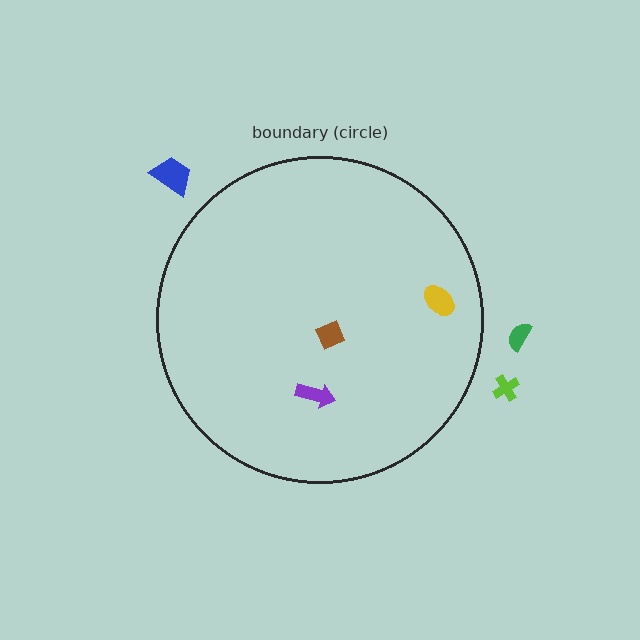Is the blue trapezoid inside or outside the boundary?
Outside.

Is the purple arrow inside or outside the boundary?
Inside.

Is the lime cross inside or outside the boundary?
Outside.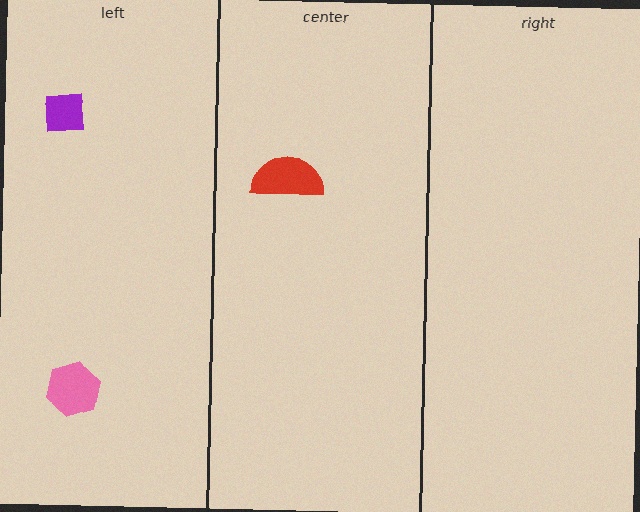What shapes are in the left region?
The pink hexagon, the purple square.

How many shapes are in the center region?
1.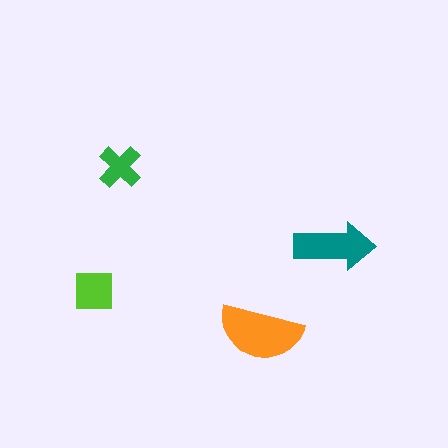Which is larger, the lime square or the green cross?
The lime square.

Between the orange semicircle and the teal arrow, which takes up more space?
The orange semicircle.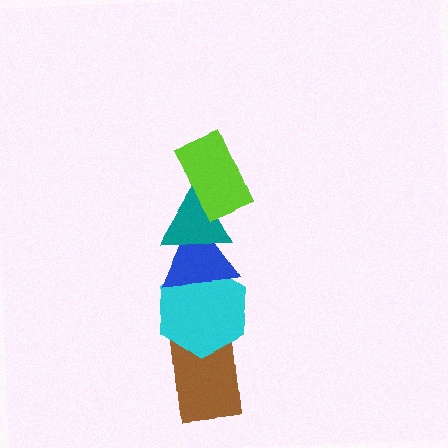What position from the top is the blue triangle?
The blue triangle is 3rd from the top.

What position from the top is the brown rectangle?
The brown rectangle is 5th from the top.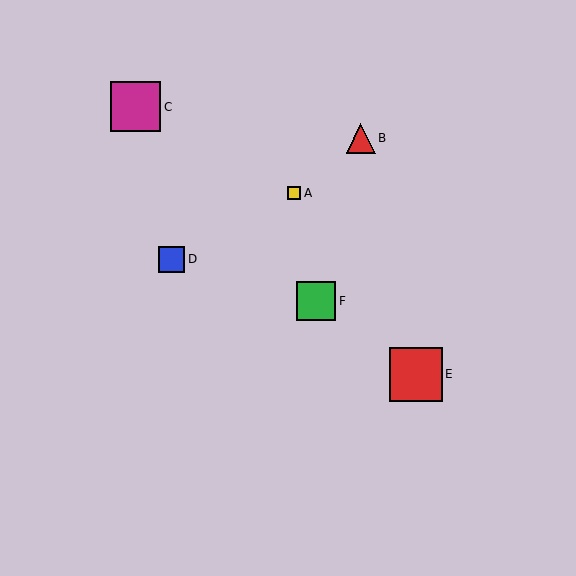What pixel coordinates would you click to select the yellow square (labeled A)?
Click at (294, 193) to select the yellow square A.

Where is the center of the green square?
The center of the green square is at (316, 301).